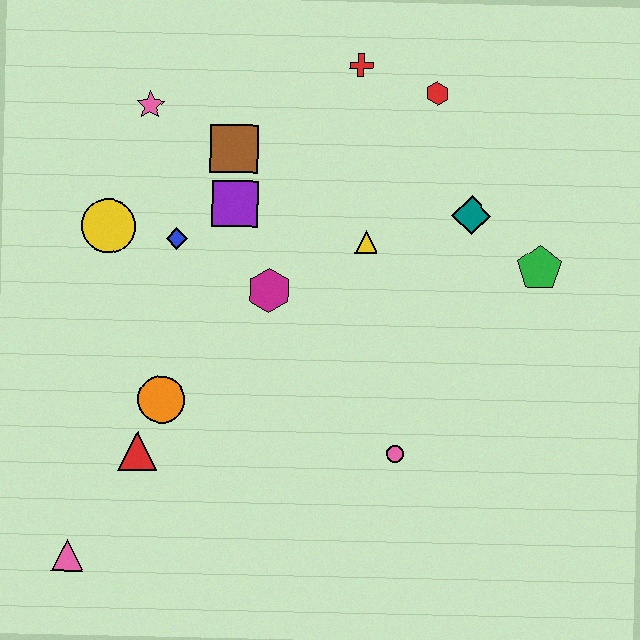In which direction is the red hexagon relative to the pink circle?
The red hexagon is above the pink circle.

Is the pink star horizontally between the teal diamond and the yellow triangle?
No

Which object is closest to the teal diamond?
The green pentagon is closest to the teal diamond.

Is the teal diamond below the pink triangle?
No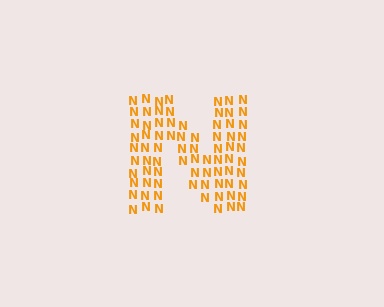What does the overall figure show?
The overall figure shows the letter N.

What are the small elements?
The small elements are letter N's.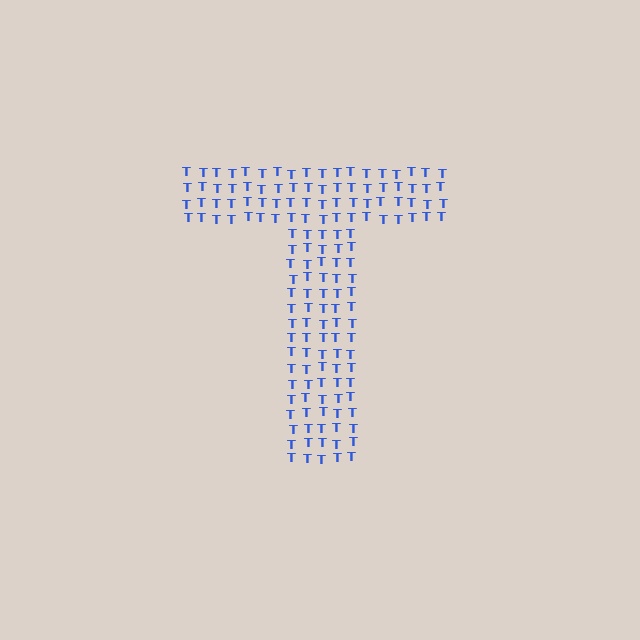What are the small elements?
The small elements are letter T's.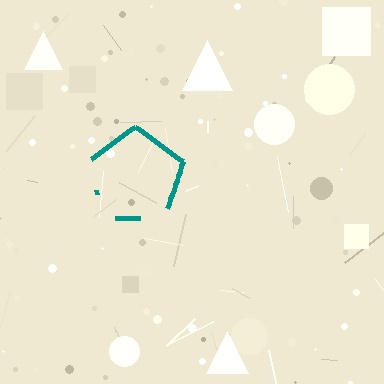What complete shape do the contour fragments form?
The contour fragments form a pentagon.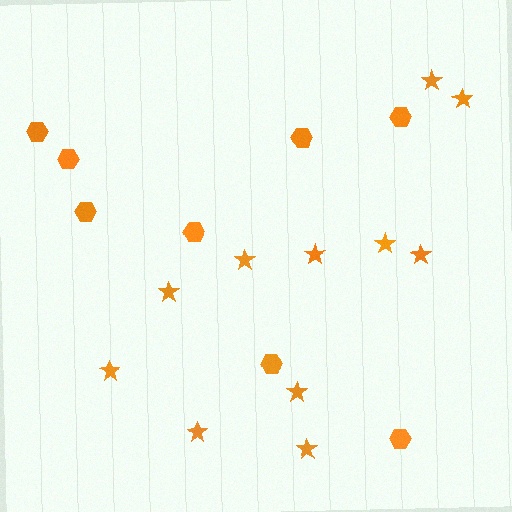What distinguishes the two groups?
There are 2 groups: one group of hexagons (8) and one group of stars (11).